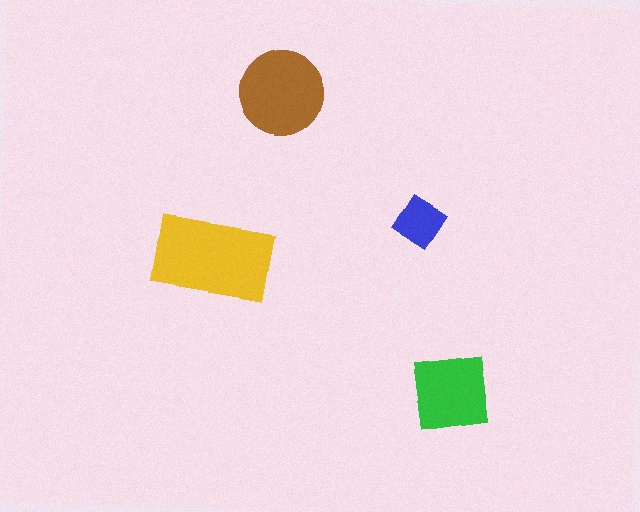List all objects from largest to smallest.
The yellow rectangle, the brown circle, the green square, the blue diamond.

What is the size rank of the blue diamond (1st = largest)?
4th.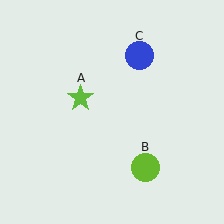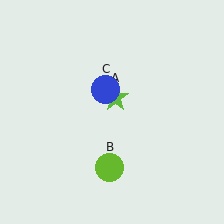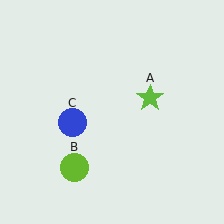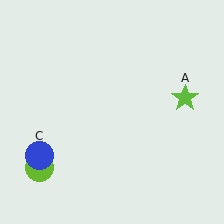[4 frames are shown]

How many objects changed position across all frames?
3 objects changed position: lime star (object A), lime circle (object B), blue circle (object C).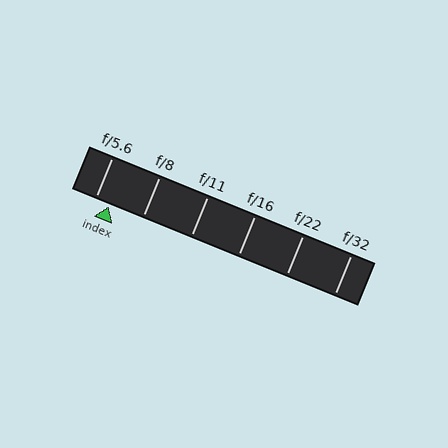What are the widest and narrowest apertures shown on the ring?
The widest aperture shown is f/5.6 and the narrowest is f/32.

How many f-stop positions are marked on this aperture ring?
There are 6 f-stop positions marked.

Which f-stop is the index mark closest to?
The index mark is closest to f/5.6.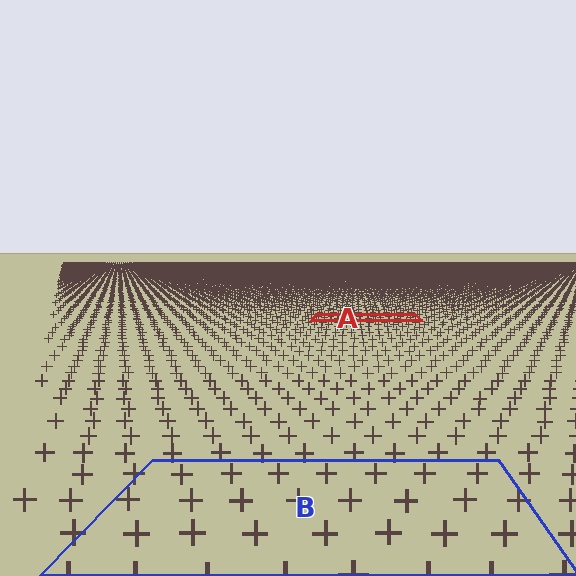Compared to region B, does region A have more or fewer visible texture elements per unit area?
Region A has more texture elements per unit area — they are packed more densely because it is farther away.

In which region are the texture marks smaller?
The texture marks are smaller in region A, because it is farther away.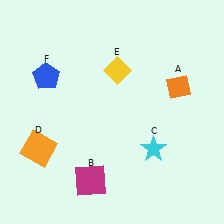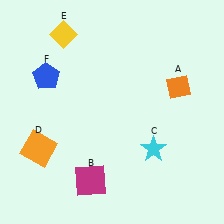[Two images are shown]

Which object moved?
The yellow diamond (E) moved left.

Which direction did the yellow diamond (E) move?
The yellow diamond (E) moved left.